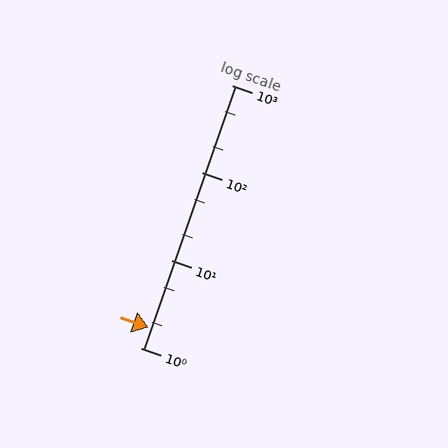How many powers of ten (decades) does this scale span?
The scale spans 3 decades, from 1 to 1000.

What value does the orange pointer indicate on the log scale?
The pointer indicates approximately 1.7.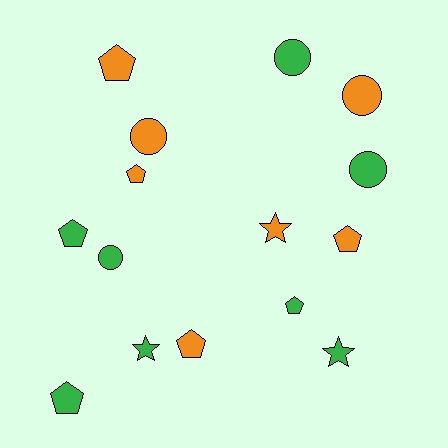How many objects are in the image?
There are 15 objects.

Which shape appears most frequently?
Pentagon, with 7 objects.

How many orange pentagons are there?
There are 4 orange pentagons.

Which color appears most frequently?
Green, with 8 objects.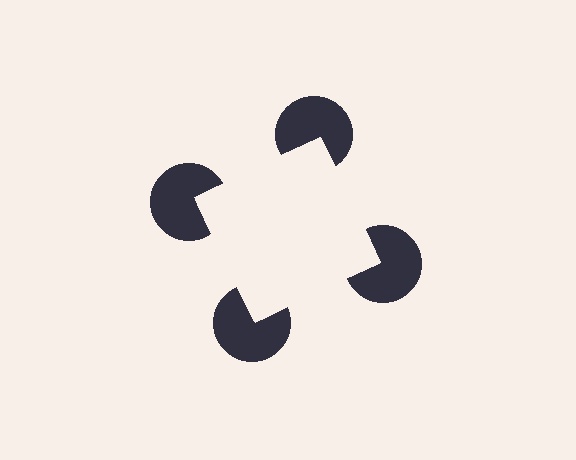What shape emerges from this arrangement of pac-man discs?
An illusory square — its edges are inferred from the aligned wedge cuts in the pac-man discs, not physically drawn.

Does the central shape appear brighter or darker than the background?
It typically appears slightly brighter than the background, even though no actual brightness change is drawn.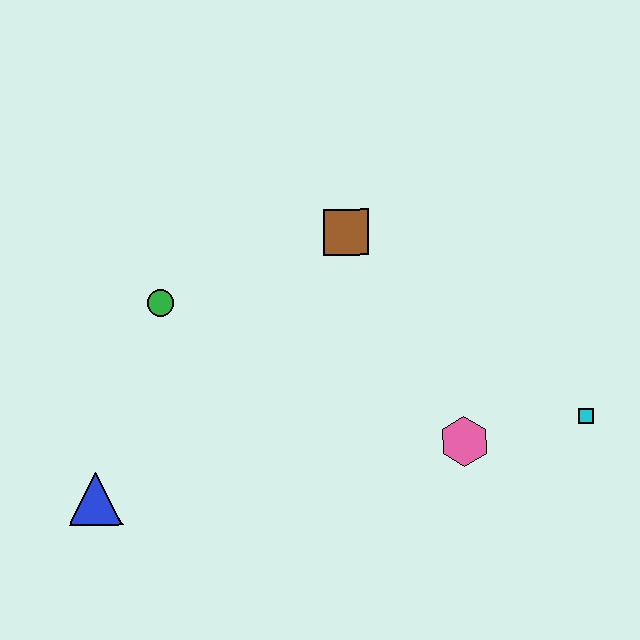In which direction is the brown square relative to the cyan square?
The brown square is to the left of the cyan square.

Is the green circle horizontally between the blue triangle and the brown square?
Yes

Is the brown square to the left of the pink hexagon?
Yes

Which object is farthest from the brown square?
The blue triangle is farthest from the brown square.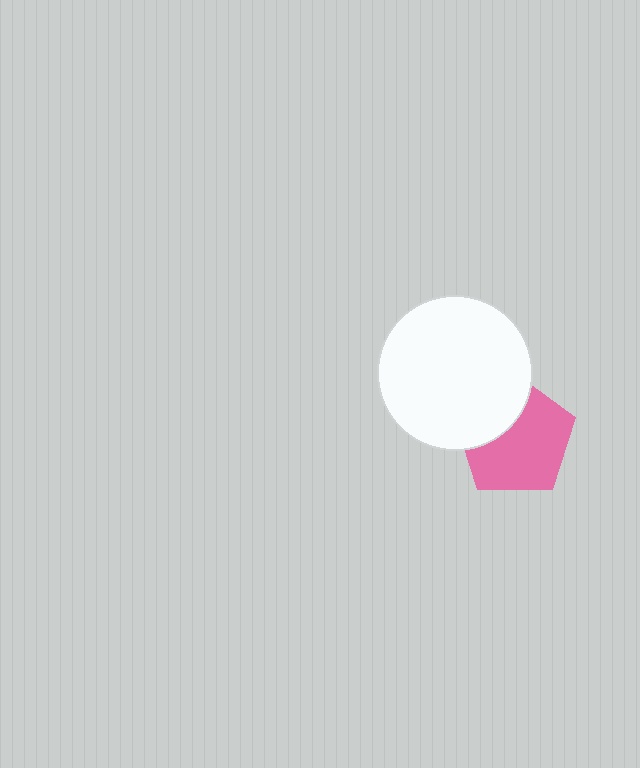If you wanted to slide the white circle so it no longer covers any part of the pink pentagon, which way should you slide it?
Slide it toward the upper-left — that is the most direct way to separate the two shapes.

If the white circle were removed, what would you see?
You would see the complete pink pentagon.